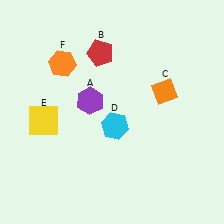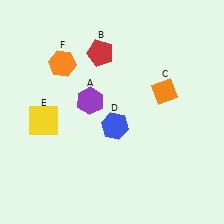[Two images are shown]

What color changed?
The hexagon (D) changed from cyan in Image 1 to blue in Image 2.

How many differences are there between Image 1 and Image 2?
There is 1 difference between the two images.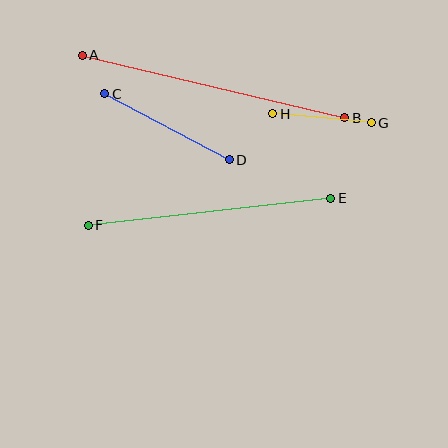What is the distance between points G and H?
The distance is approximately 99 pixels.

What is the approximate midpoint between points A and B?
The midpoint is at approximately (213, 86) pixels.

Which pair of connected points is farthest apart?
Points A and B are farthest apart.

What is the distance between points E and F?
The distance is approximately 244 pixels.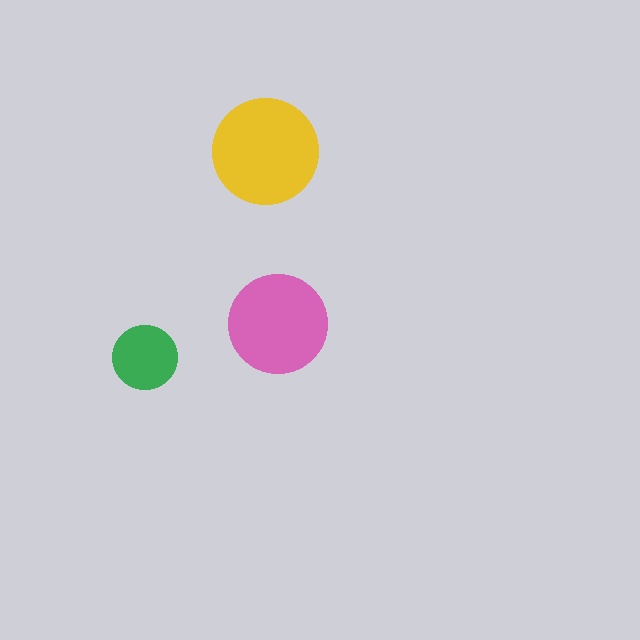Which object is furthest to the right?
The pink circle is rightmost.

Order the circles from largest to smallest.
the yellow one, the pink one, the green one.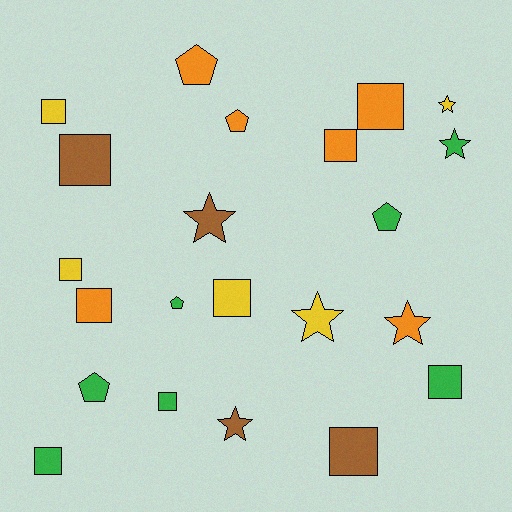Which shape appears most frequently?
Square, with 11 objects.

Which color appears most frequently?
Green, with 7 objects.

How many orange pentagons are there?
There are 2 orange pentagons.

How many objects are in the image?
There are 22 objects.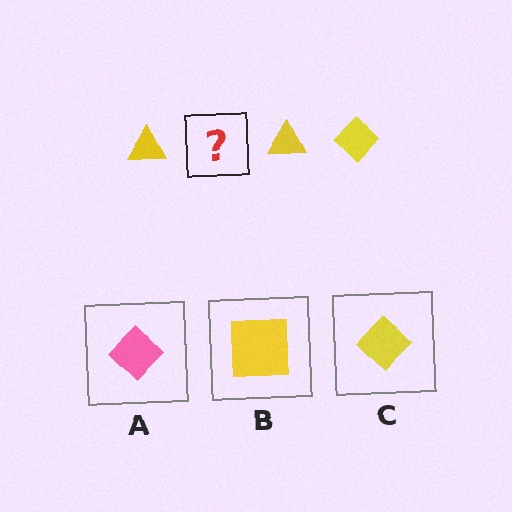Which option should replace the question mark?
Option C.